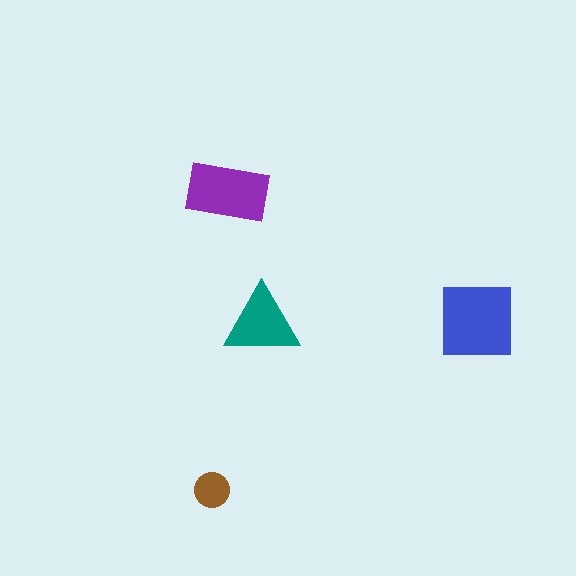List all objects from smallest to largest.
The brown circle, the teal triangle, the purple rectangle, the blue square.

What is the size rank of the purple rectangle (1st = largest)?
2nd.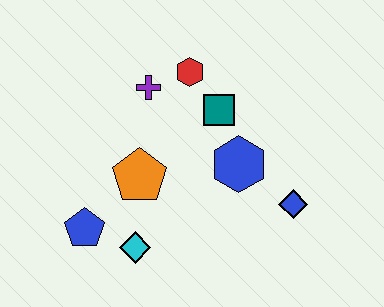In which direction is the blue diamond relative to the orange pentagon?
The blue diamond is to the right of the orange pentagon.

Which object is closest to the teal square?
The red hexagon is closest to the teal square.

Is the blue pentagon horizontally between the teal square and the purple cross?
No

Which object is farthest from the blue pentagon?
The blue diamond is farthest from the blue pentagon.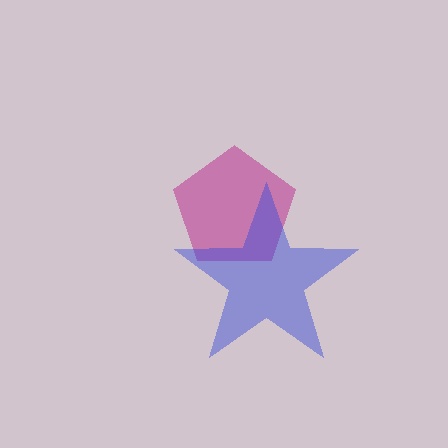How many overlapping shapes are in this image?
There are 2 overlapping shapes in the image.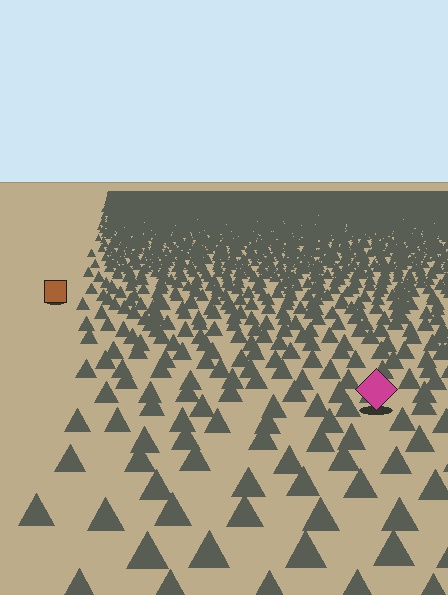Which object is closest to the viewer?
The magenta diamond is closest. The texture marks near it are larger and more spread out.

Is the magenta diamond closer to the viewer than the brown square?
Yes. The magenta diamond is closer — you can tell from the texture gradient: the ground texture is coarser near it.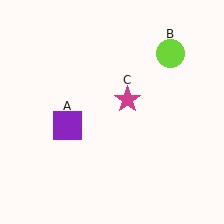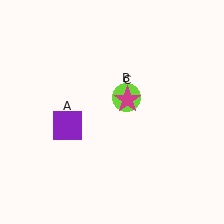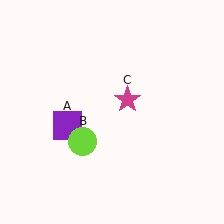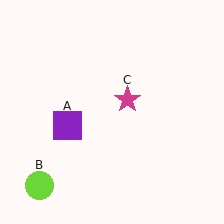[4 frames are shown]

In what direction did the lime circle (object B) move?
The lime circle (object B) moved down and to the left.